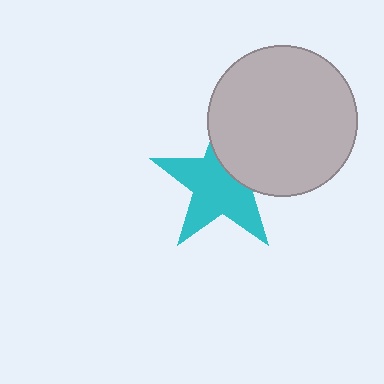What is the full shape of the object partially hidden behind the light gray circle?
The partially hidden object is a cyan star.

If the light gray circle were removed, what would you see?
You would see the complete cyan star.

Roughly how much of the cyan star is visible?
Most of it is visible (roughly 66%).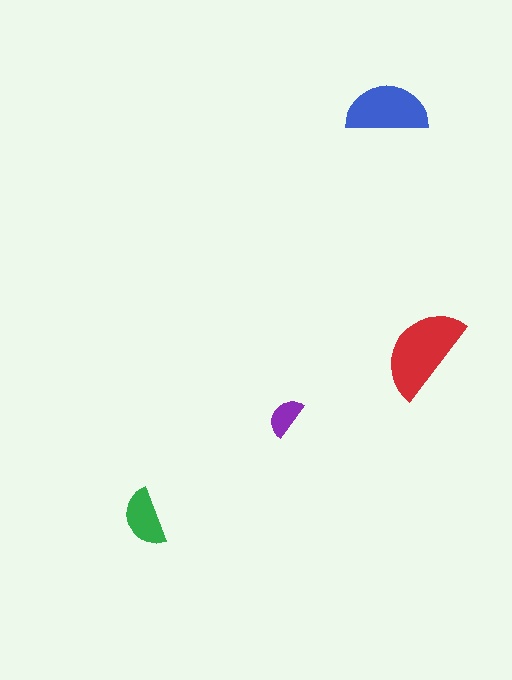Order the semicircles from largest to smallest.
the red one, the blue one, the green one, the purple one.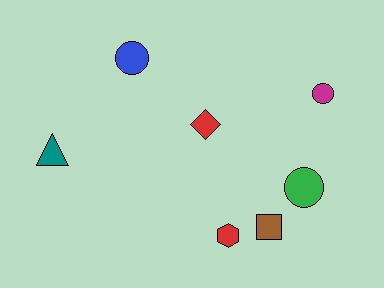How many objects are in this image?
There are 7 objects.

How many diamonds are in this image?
There is 1 diamond.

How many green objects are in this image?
There is 1 green object.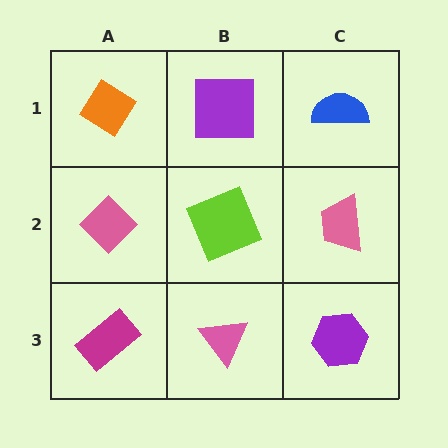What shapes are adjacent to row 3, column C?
A pink trapezoid (row 2, column C), a pink triangle (row 3, column B).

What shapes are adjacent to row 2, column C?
A blue semicircle (row 1, column C), a purple hexagon (row 3, column C), a lime square (row 2, column B).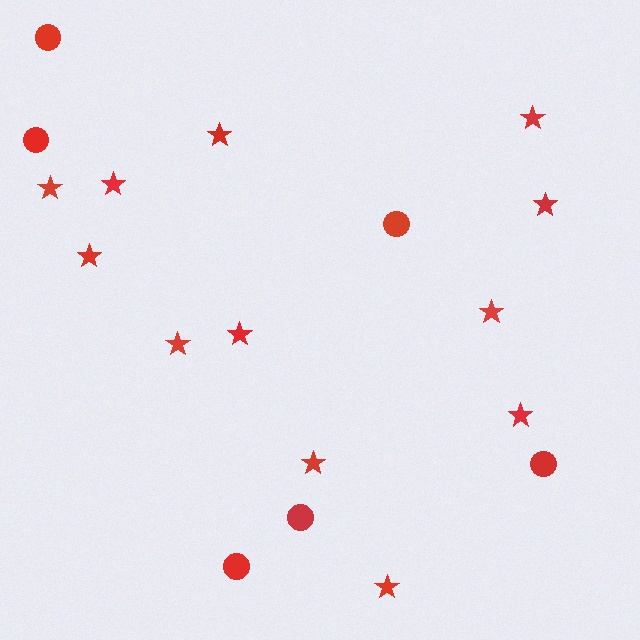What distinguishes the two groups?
There are 2 groups: one group of stars (12) and one group of circles (6).